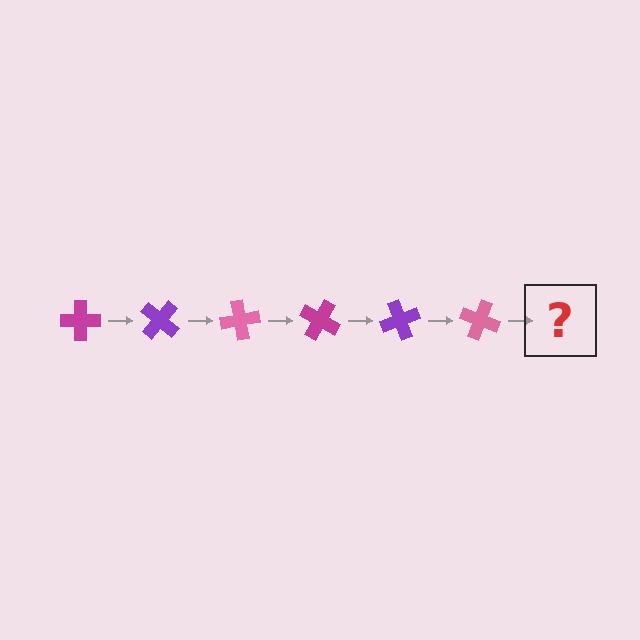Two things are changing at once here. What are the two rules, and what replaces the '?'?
The two rules are that it rotates 40 degrees each step and the color cycles through magenta, purple, and pink. The '?' should be a magenta cross, rotated 240 degrees from the start.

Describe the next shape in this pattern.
It should be a magenta cross, rotated 240 degrees from the start.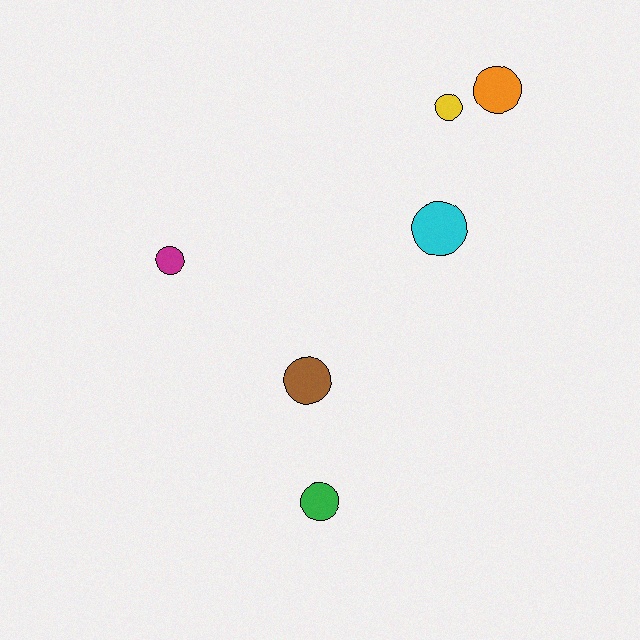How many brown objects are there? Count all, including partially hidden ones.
There is 1 brown object.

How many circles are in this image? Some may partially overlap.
There are 6 circles.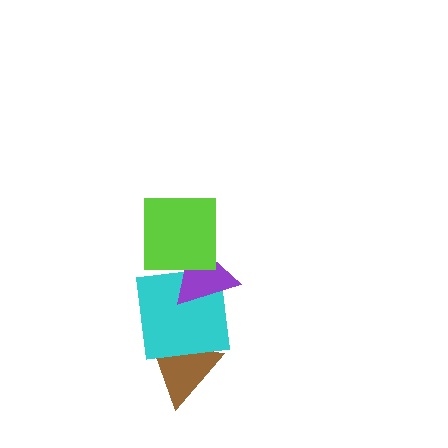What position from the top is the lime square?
The lime square is 1st from the top.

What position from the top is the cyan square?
The cyan square is 3rd from the top.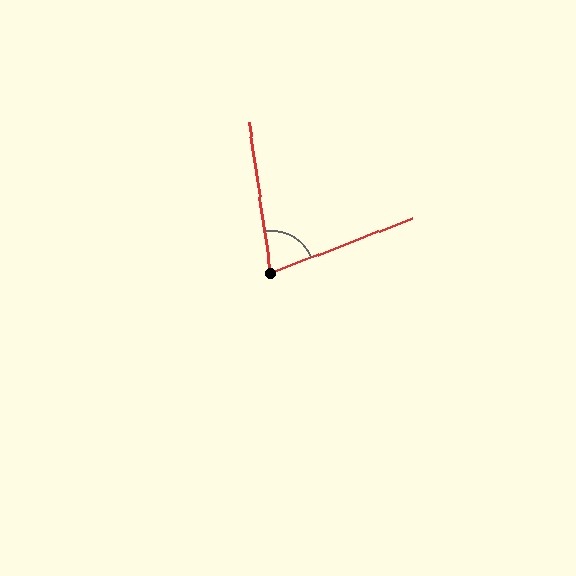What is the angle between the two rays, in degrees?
Approximately 77 degrees.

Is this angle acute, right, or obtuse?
It is acute.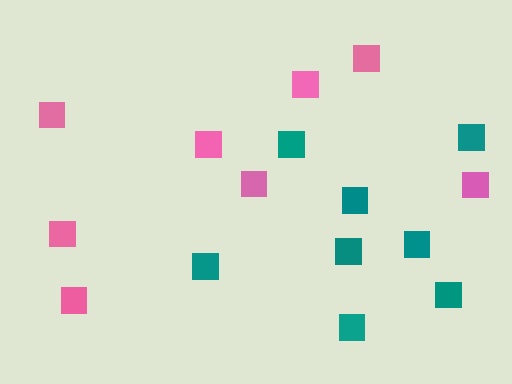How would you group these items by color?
There are 2 groups: one group of teal squares (8) and one group of pink squares (8).